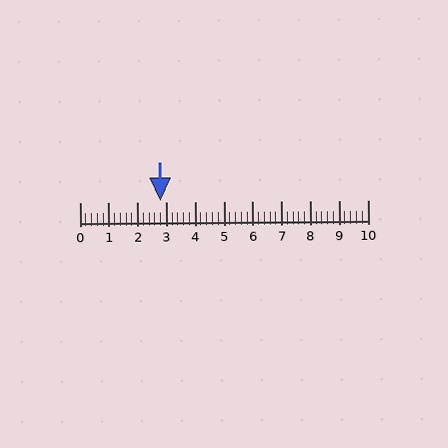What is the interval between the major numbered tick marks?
The major tick marks are spaced 1 units apart.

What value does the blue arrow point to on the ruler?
The blue arrow points to approximately 2.8.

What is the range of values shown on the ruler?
The ruler shows values from 0 to 10.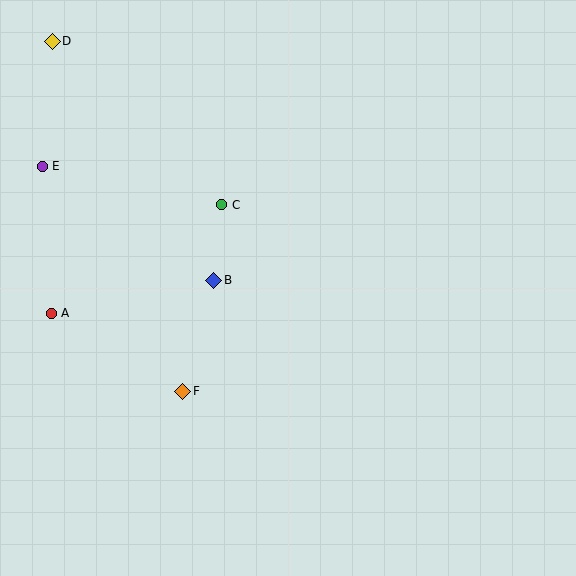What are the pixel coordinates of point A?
Point A is at (51, 313).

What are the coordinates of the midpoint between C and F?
The midpoint between C and F is at (202, 298).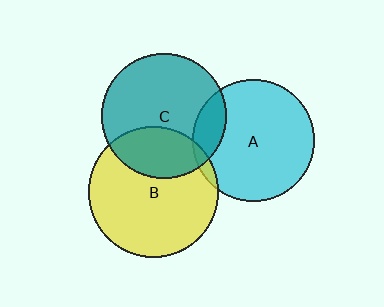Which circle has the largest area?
Circle B (yellow).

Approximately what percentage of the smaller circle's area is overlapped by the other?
Approximately 30%.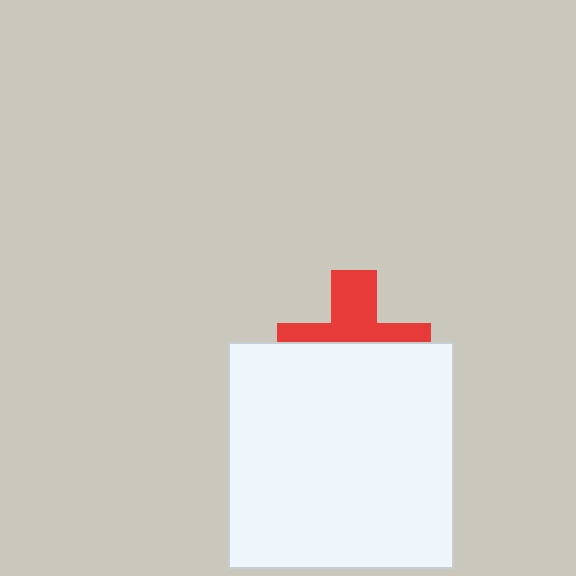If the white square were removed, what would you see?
You would see the complete red cross.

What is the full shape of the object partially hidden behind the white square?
The partially hidden object is a red cross.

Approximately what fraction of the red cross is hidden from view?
Roughly 56% of the red cross is hidden behind the white square.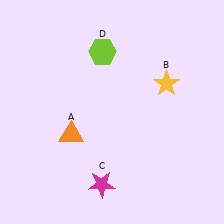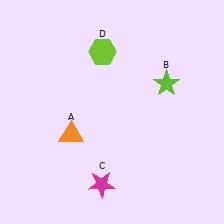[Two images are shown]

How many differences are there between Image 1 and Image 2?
There is 1 difference between the two images.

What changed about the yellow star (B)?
In Image 1, B is yellow. In Image 2, it changed to lime.